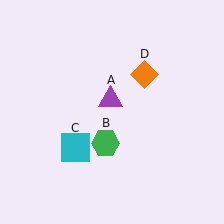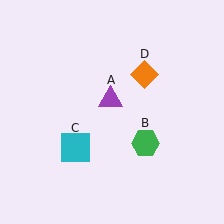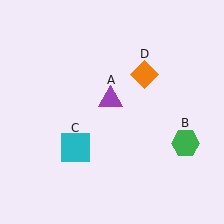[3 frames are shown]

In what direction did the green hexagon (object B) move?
The green hexagon (object B) moved right.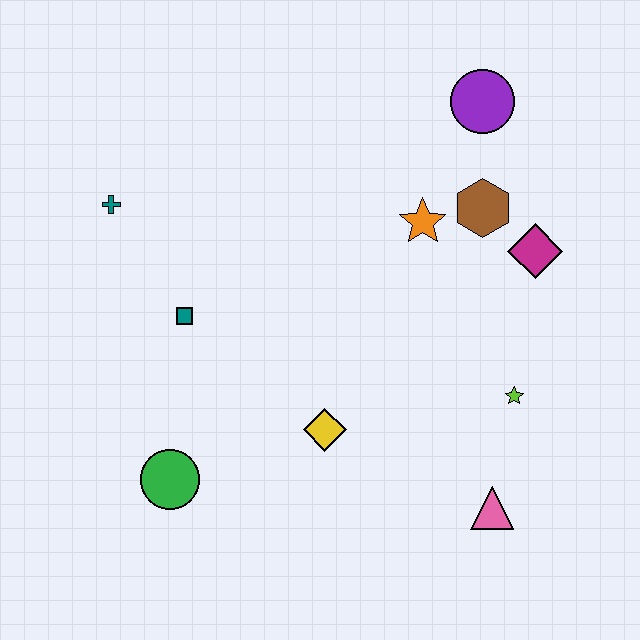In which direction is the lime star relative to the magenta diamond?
The lime star is below the magenta diamond.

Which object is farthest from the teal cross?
The pink triangle is farthest from the teal cross.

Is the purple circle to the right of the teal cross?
Yes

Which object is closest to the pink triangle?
The lime star is closest to the pink triangle.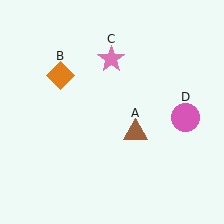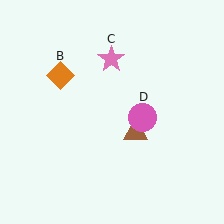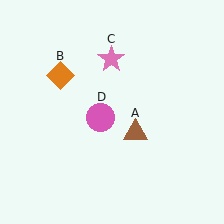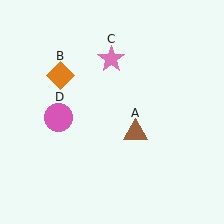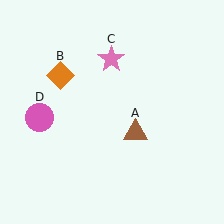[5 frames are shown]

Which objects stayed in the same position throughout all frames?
Brown triangle (object A) and orange diamond (object B) and pink star (object C) remained stationary.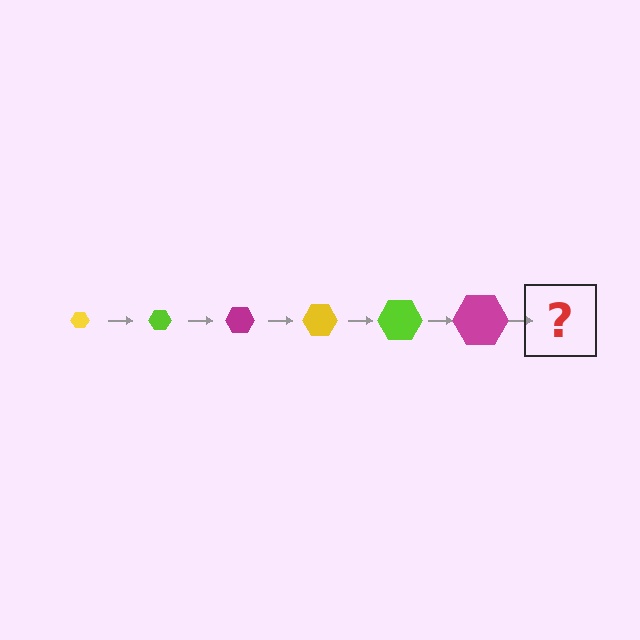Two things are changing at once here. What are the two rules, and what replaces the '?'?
The two rules are that the hexagon grows larger each step and the color cycles through yellow, lime, and magenta. The '?' should be a yellow hexagon, larger than the previous one.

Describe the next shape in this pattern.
It should be a yellow hexagon, larger than the previous one.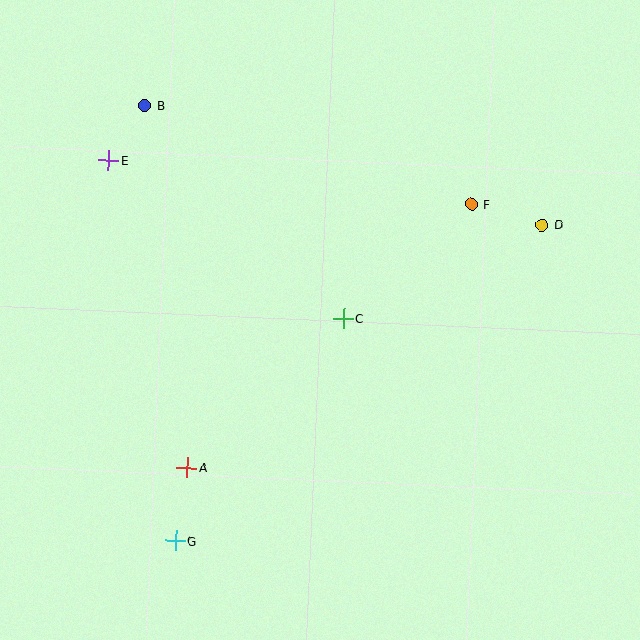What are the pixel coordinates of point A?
Point A is at (187, 467).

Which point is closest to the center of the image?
Point C at (344, 318) is closest to the center.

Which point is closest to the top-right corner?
Point D is closest to the top-right corner.